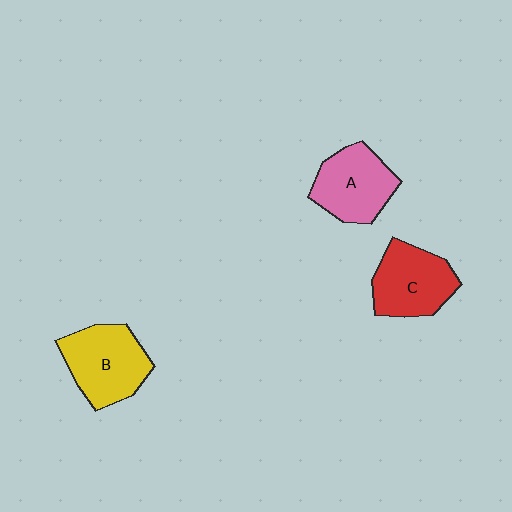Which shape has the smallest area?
Shape A (pink).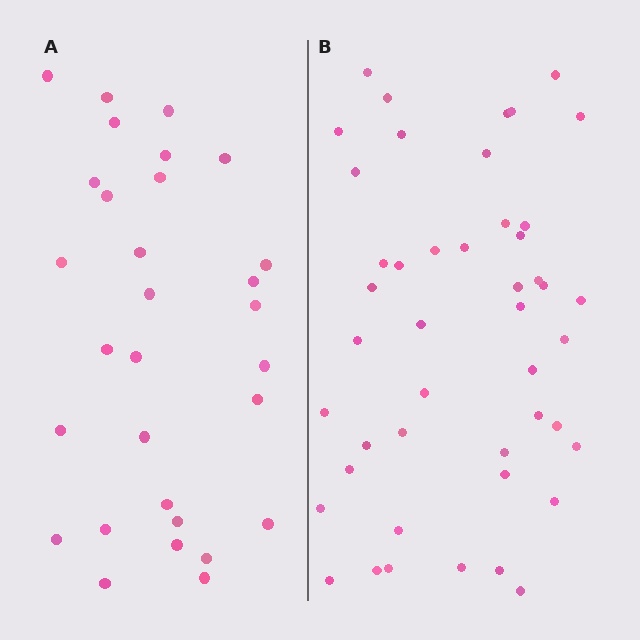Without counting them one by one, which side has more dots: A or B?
Region B (the right region) has more dots.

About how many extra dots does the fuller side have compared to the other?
Region B has approximately 15 more dots than region A.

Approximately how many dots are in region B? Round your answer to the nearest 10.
About 50 dots. (The exact count is 46, which rounds to 50.)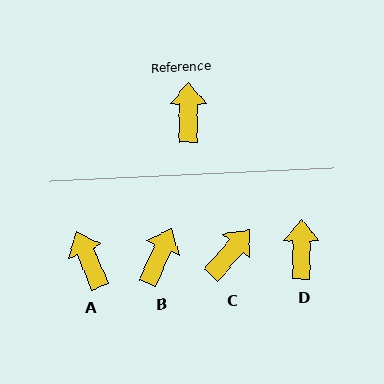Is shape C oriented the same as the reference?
No, it is off by about 40 degrees.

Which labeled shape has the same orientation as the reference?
D.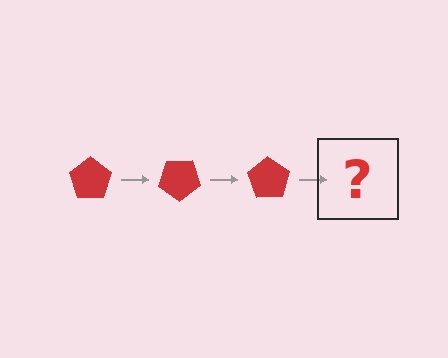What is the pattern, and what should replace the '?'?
The pattern is that the pentagon rotates 35 degrees each step. The '?' should be a red pentagon rotated 105 degrees.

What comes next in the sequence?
The next element should be a red pentagon rotated 105 degrees.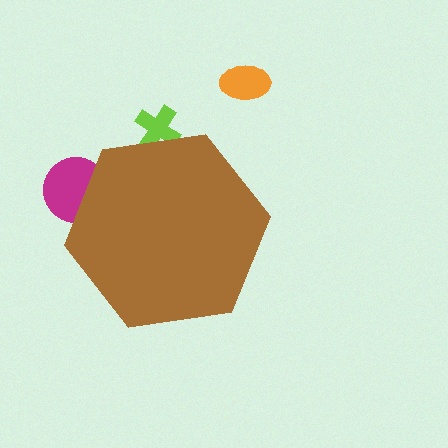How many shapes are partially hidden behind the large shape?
2 shapes are partially hidden.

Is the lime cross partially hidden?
Yes, the lime cross is partially hidden behind the brown hexagon.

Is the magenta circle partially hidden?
Yes, the magenta circle is partially hidden behind the brown hexagon.